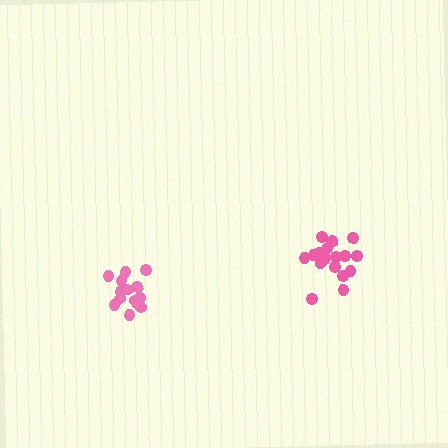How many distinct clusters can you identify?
There are 2 distinct clusters.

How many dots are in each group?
Group 1: 14 dots, Group 2: 17 dots (31 total).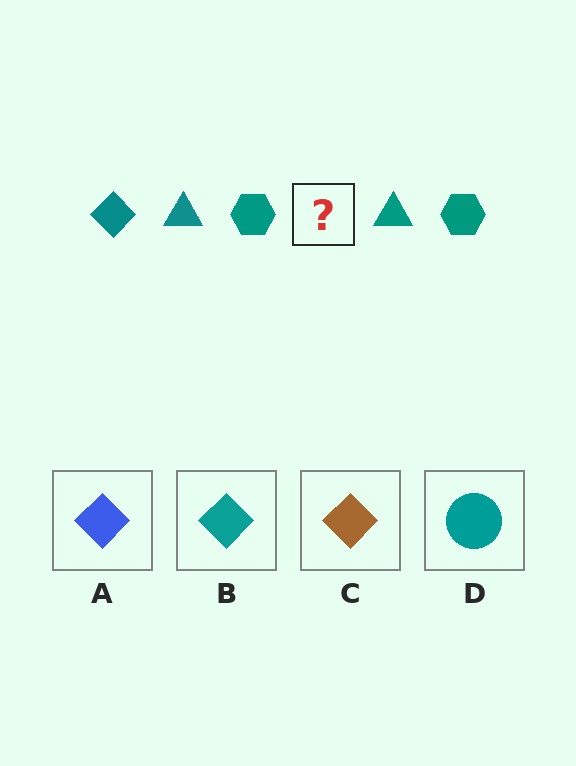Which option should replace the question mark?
Option B.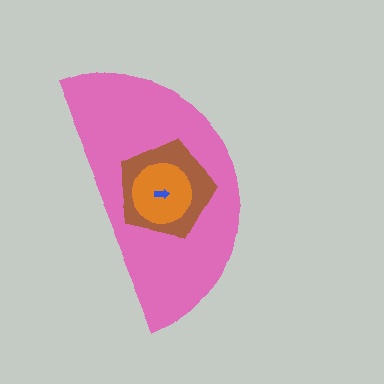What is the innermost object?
The blue arrow.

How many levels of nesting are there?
4.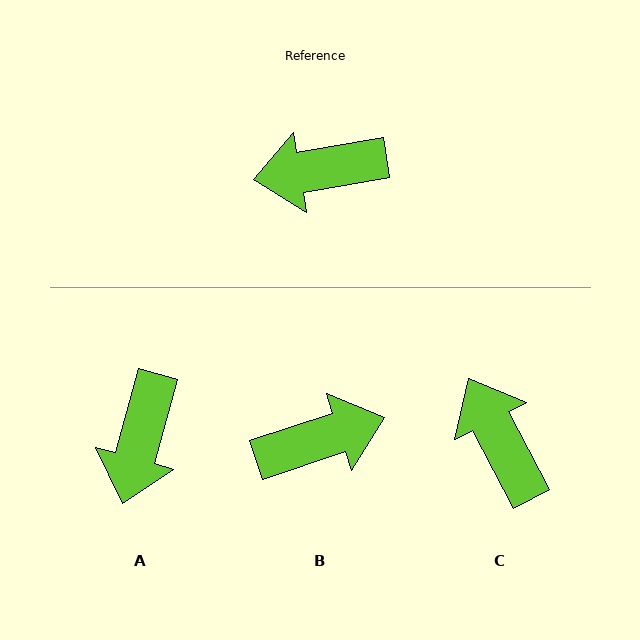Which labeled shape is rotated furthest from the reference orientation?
B, about 171 degrees away.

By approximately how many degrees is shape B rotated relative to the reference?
Approximately 171 degrees clockwise.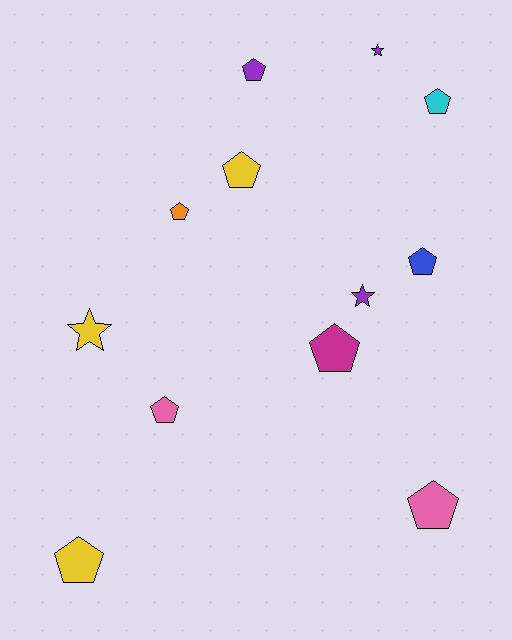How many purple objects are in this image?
There are 3 purple objects.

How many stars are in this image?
There are 3 stars.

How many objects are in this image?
There are 12 objects.